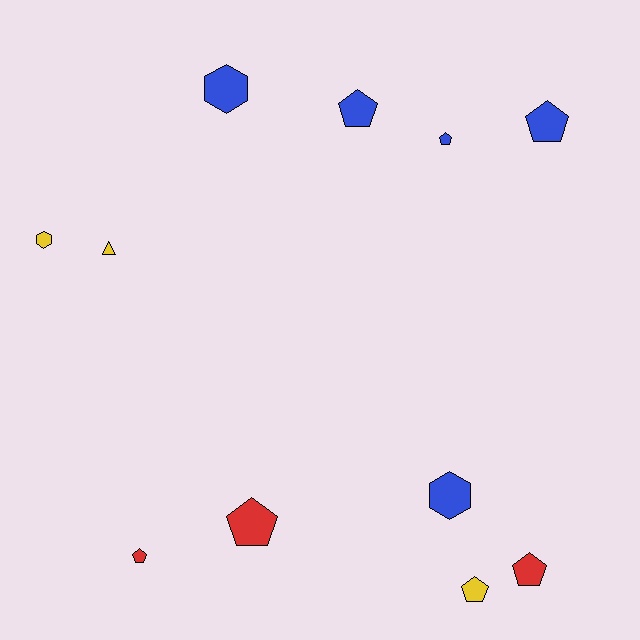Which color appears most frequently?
Blue, with 5 objects.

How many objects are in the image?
There are 11 objects.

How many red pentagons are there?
There are 3 red pentagons.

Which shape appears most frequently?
Pentagon, with 7 objects.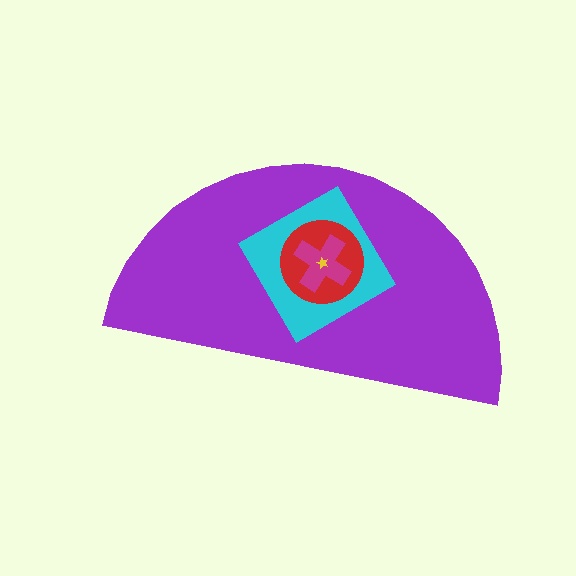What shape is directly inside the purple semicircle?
The cyan diamond.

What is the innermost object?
The yellow star.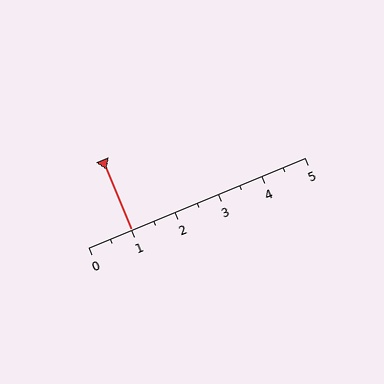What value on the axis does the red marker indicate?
The marker indicates approximately 1.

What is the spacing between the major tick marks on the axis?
The major ticks are spaced 1 apart.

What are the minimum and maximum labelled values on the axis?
The axis runs from 0 to 5.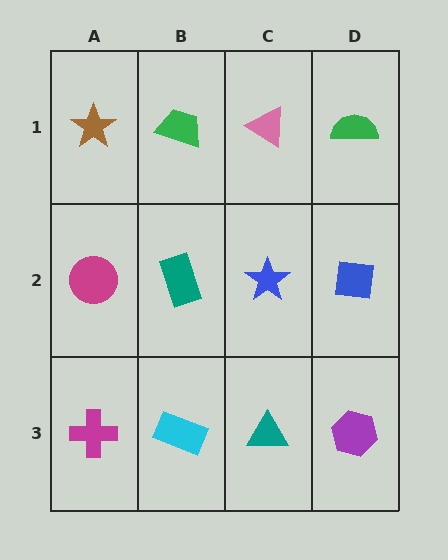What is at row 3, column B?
A cyan rectangle.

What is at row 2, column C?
A blue star.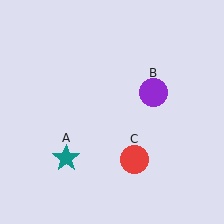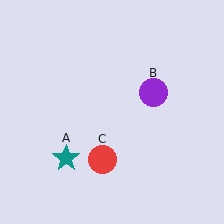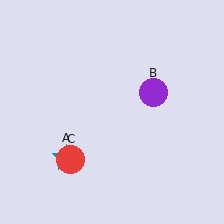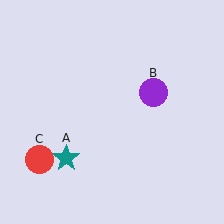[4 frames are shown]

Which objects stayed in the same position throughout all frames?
Teal star (object A) and purple circle (object B) remained stationary.